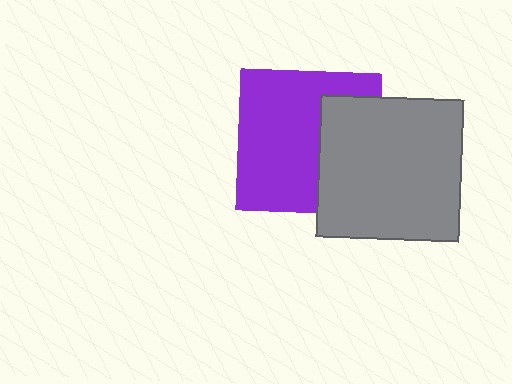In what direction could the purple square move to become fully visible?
The purple square could move left. That would shift it out from behind the gray square entirely.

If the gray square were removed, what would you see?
You would see the complete purple square.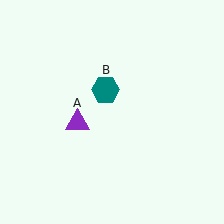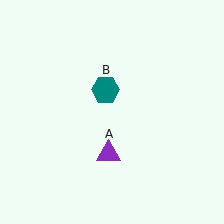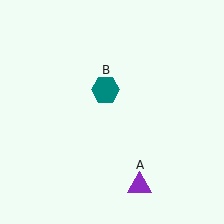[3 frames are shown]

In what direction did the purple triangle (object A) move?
The purple triangle (object A) moved down and to the right.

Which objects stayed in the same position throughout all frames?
Teal hexagon (object B) remained stationary.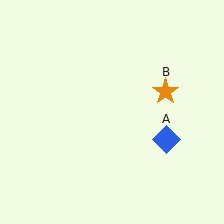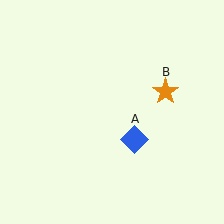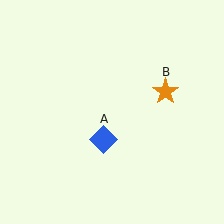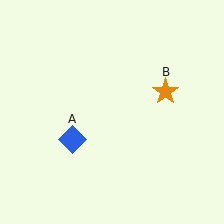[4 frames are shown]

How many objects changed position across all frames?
1 object changed position: blue diamond (object A).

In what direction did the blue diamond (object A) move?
The blue diamond (object A) moved left.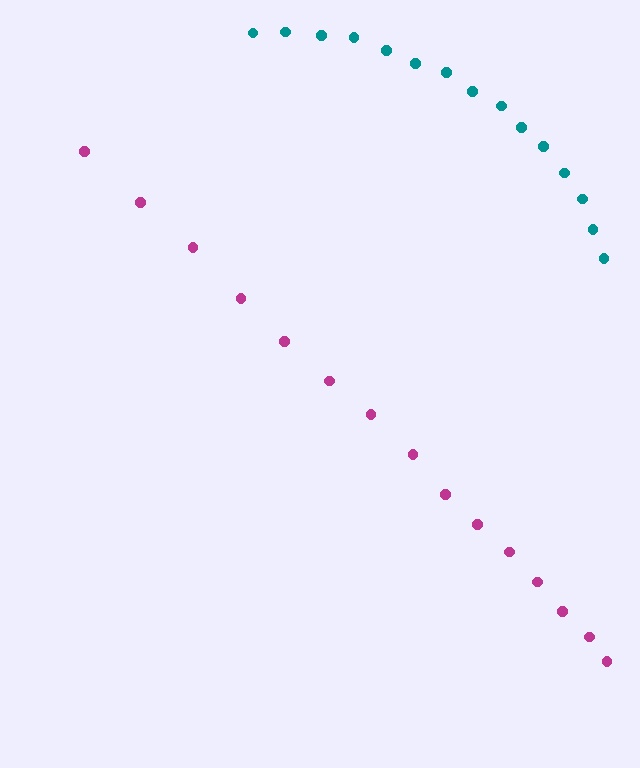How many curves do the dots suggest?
There are 2 distinct paths.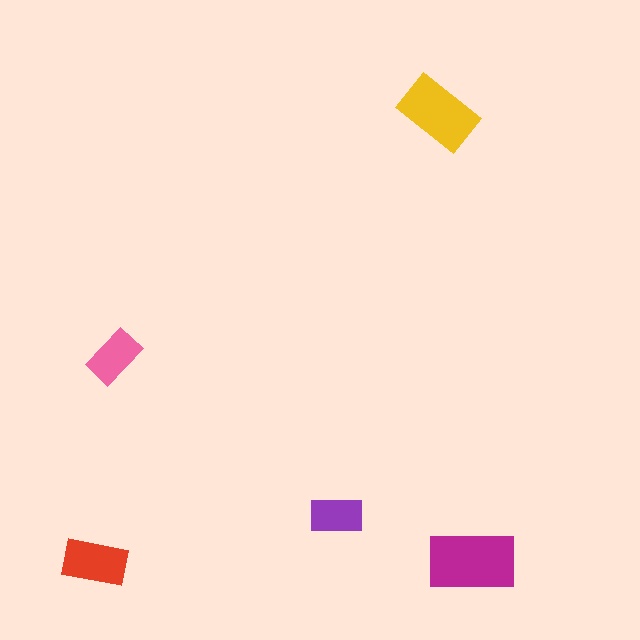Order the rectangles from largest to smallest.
the magenta one, the yellow one, the red one, the pink one, the purple one.